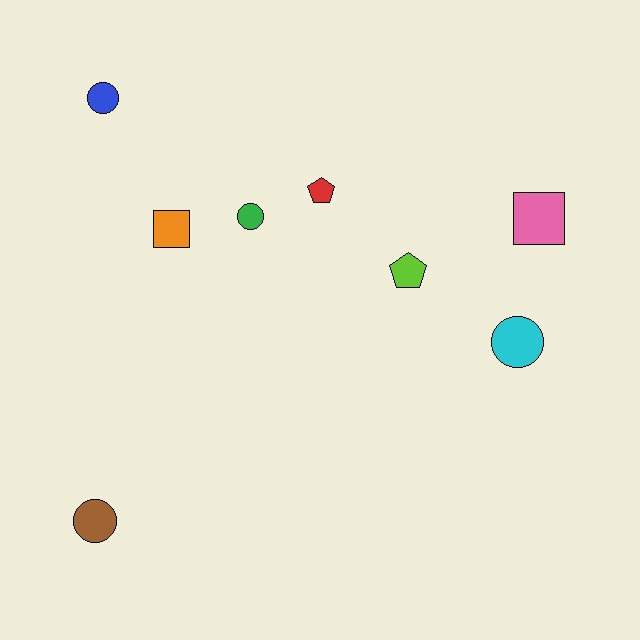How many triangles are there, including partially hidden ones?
There are no triangles.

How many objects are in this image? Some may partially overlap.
There are 8 objects.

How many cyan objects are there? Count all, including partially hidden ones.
There is 1 cyan object.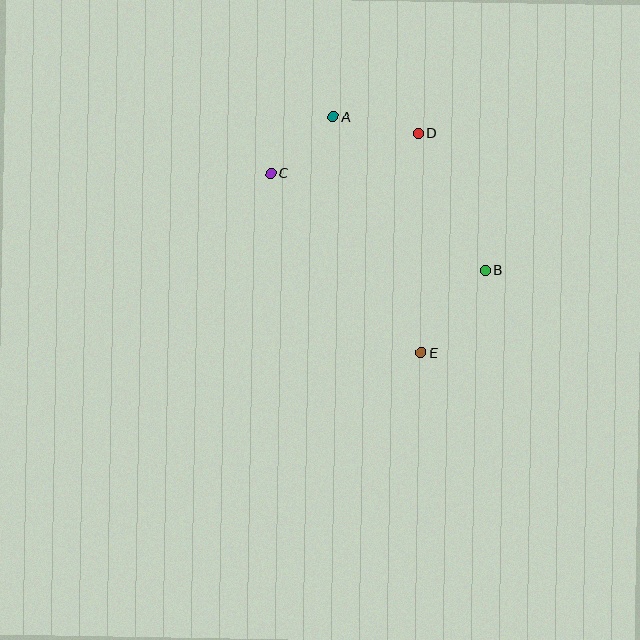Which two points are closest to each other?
Points A and C are closest to each other.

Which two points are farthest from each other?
Points A and E are farthest from each other.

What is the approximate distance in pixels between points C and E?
The distance between C and E is approximately 234 pixels.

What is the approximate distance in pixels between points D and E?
The distance between D and E is approximately 220 pixels.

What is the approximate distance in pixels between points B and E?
The distance between B and E is approximately 104 pixels.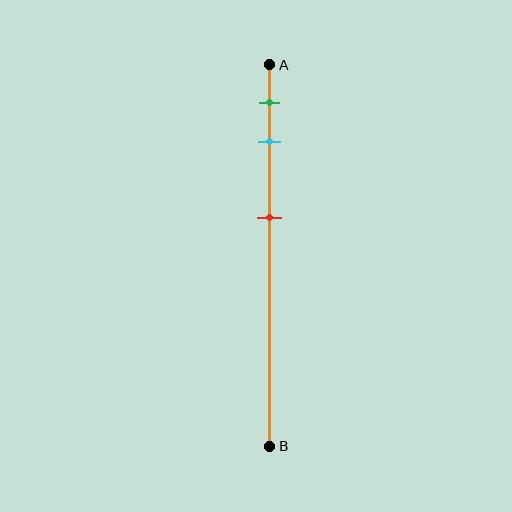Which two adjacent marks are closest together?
The green and cyan marks are the closest adjacent pair.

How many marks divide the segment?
There are 3 marks dividing the segment.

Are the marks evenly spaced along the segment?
No, the marks are not evenly spaced.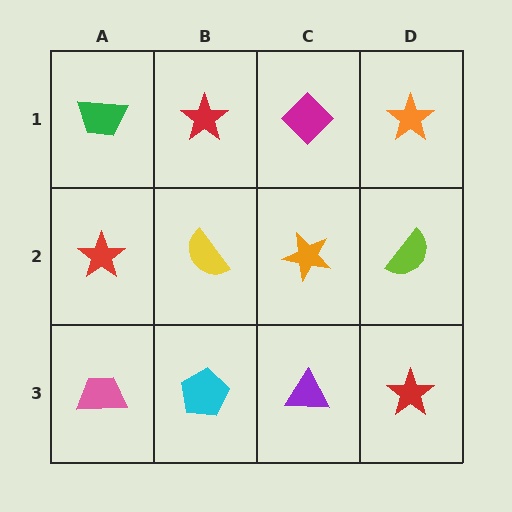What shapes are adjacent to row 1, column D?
A lime semicircle (row 2, column D), a magenta diamond (row 1, column C).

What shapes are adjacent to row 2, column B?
A red star (row 1, column B), a cyan pentagon (row 3, column B), a red star (row 2, column A), an orange star (row 2, column C).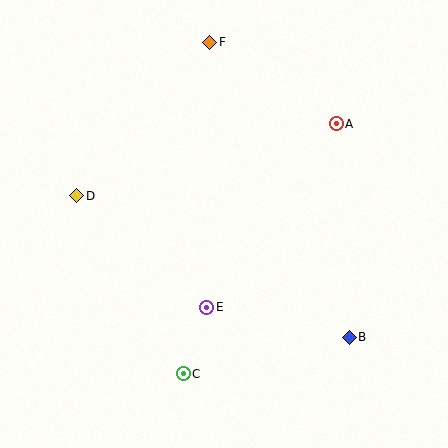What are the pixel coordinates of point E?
Point E is at (207, 307).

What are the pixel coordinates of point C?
Point C is at (183, 374).